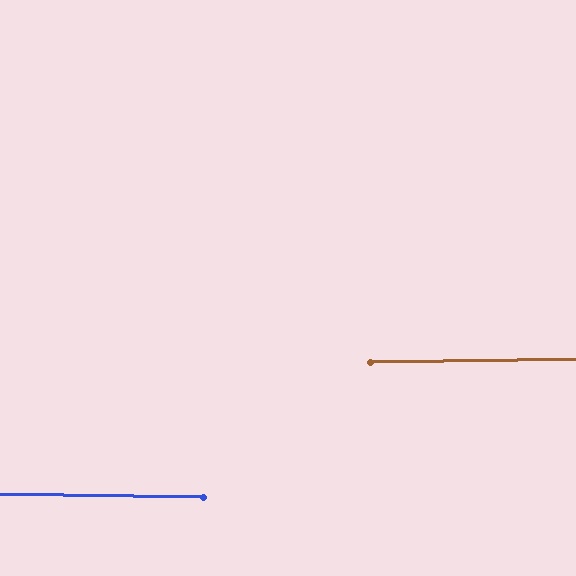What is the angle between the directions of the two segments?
Approximately 2 degrees.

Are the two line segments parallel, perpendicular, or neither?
Parallel — their directions differ by only 1.7°.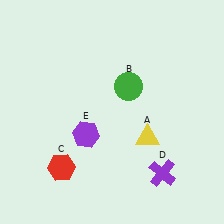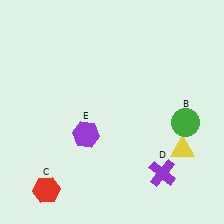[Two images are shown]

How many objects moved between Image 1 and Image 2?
3 objects moved between the two images.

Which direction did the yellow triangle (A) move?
The yellow triangle (A) moved right.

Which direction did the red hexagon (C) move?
The red hexagon (C) moved down.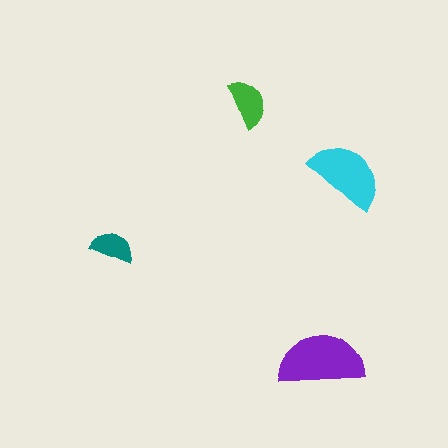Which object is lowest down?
The purple semicircle is bottommost.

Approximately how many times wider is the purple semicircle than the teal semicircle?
About 2 times wider.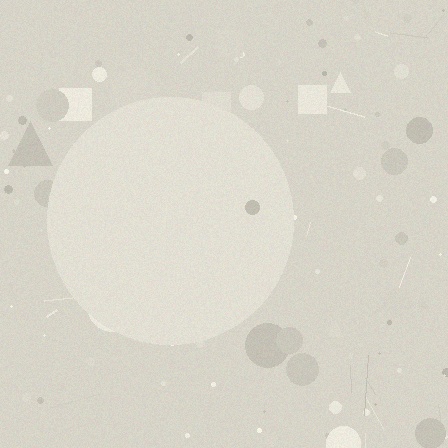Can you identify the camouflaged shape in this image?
The camouflaged shape is a circle.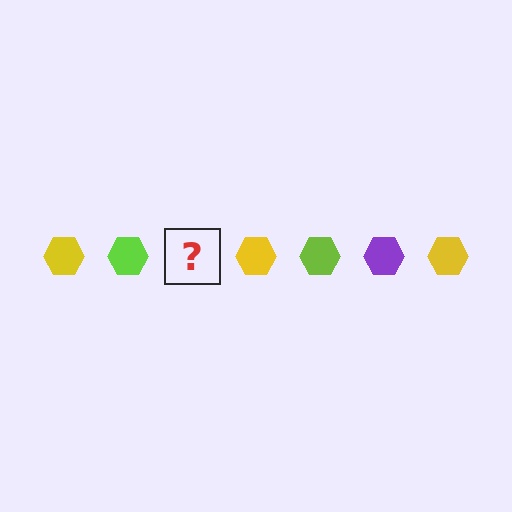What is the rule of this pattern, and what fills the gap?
The rule is that the pattern cycles through yellow, lime, purple hexagons. The gap should be filled with a purple hexagon.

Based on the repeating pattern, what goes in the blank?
The blank should be a purple hexagon.